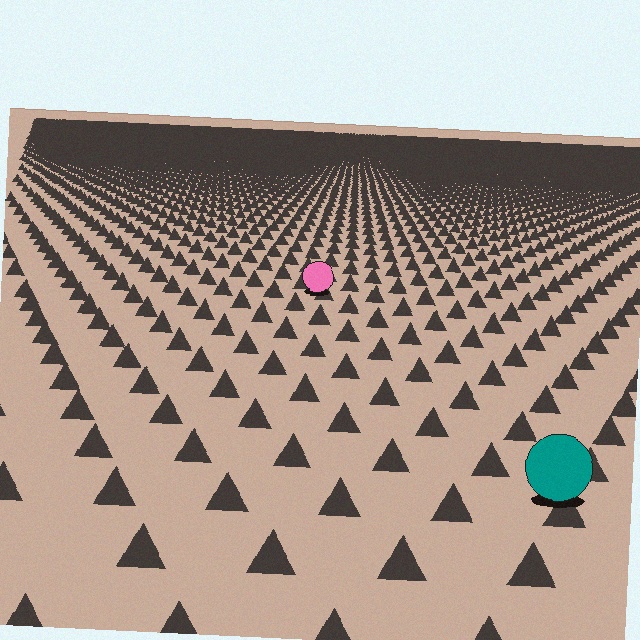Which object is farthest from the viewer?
The pink circle is farthest from the viewer. It appears smaller and the ground texture around it is denser.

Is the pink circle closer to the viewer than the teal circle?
No. The teal circle is closer — you can tell from the texture gradient: the ground texture is coarser near it.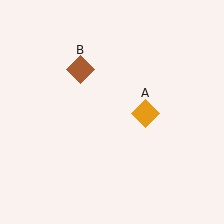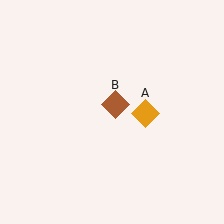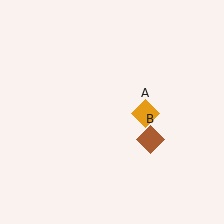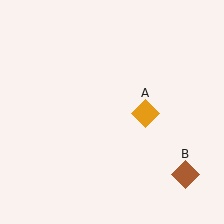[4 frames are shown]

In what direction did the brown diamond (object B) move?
The brown diamond (object B) moved down and to the right.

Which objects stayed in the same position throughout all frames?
Orange diamond (object A) remained stationary.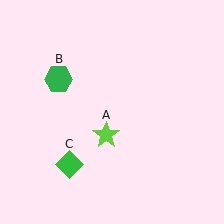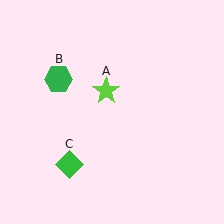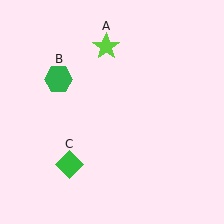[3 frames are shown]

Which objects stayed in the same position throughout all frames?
Green hexagon (object B) and green diamond (object C) remained stationary.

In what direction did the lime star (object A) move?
The lime star (object A) moved up.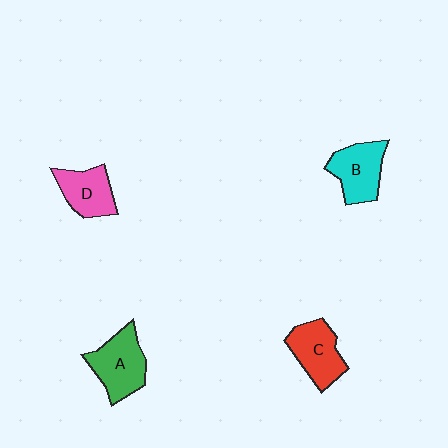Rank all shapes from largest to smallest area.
From largest to smallest: A (green), C (red), B (cyan), D (pink).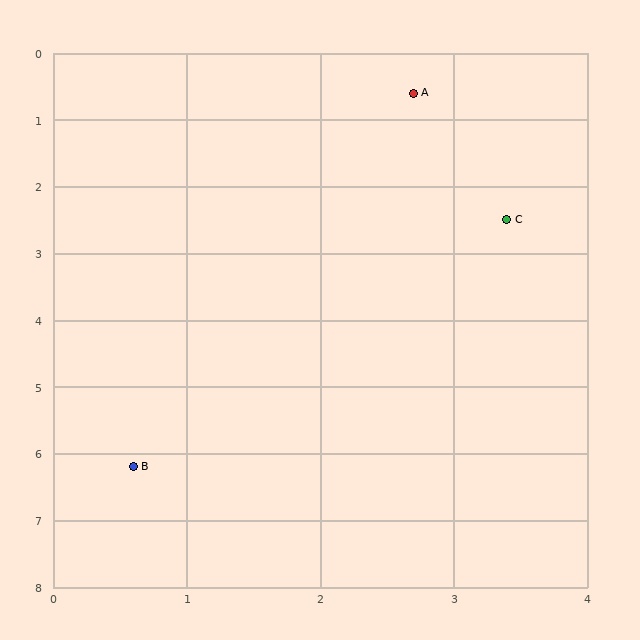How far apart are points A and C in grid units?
Points A and C are about 2.0 grid units apart.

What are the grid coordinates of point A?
Point A is at approximately (2.7, 0.6).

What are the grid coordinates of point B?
Point B is at approximately (0.6, 6.2).